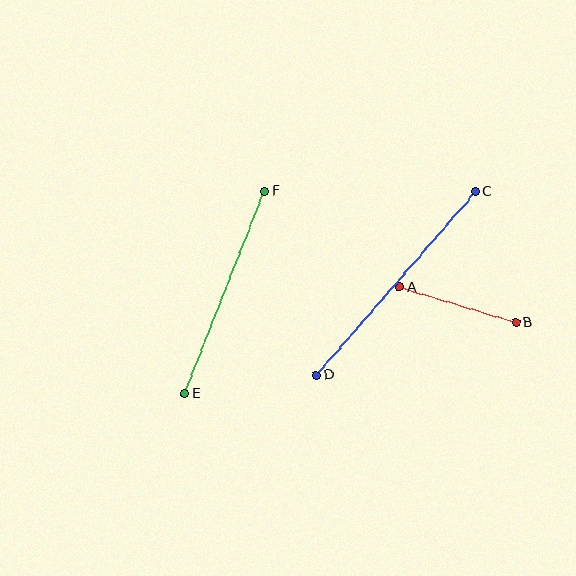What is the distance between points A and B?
The distance is approximately 121 pixels.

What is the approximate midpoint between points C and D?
The midpoint is at approximately (396, 283) pixels.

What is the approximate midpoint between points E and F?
The midpoint is at approximately (225, 292) pixels.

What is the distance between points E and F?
The distance is approximately 217 pixels.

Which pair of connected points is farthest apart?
Points C and D are farthest apart.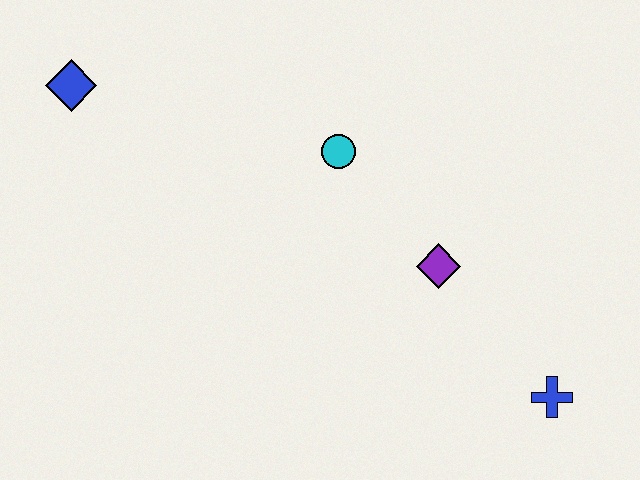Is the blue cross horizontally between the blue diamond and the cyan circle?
No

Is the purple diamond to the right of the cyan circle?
Yes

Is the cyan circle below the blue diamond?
Yes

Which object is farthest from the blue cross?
The blue diamond is farthest from the blue cross.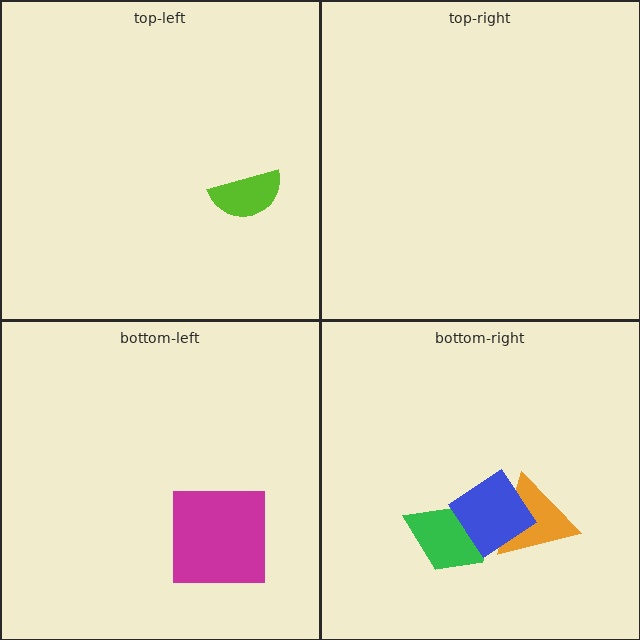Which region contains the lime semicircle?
The top-left region.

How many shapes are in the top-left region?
1.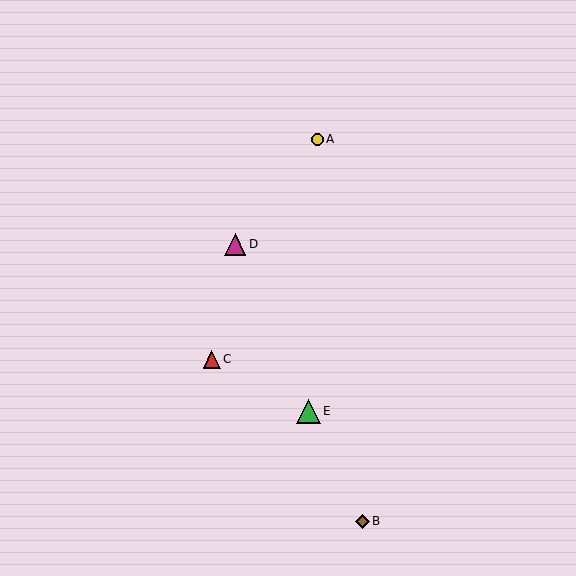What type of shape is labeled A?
Shape A is a yellow circle.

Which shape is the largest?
The green triangle (labeled E) is the largest.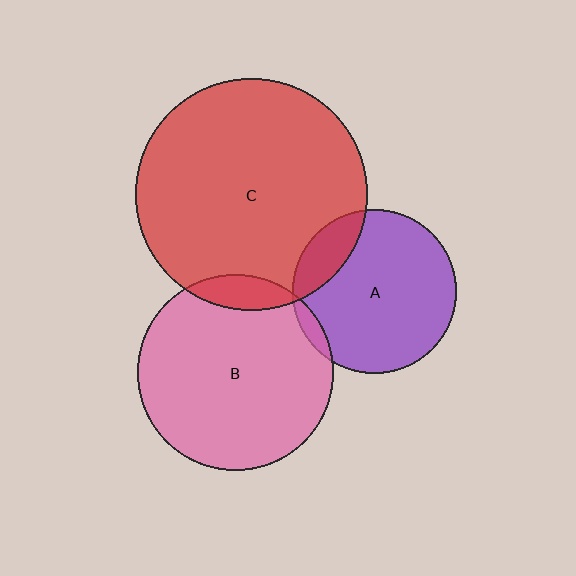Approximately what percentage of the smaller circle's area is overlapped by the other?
Approximately 5%.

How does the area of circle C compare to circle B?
Approximately 1.4 times.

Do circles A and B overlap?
Yes.